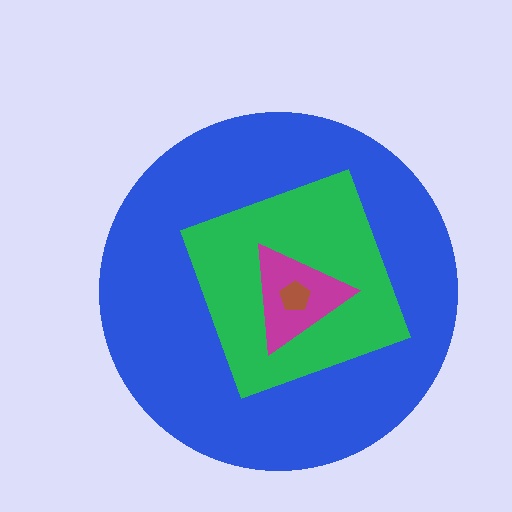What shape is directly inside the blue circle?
The green diamond.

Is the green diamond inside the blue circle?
Yes.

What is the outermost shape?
The blue circle.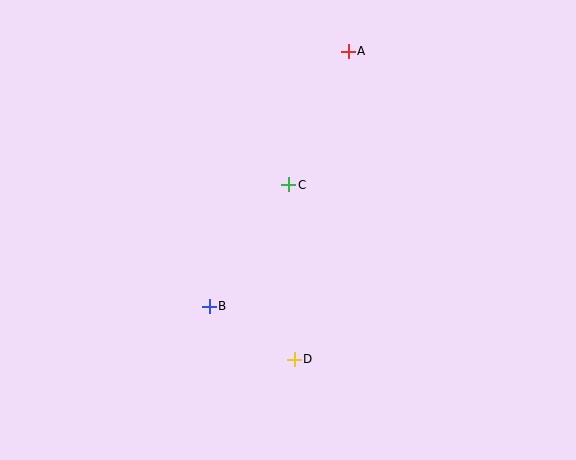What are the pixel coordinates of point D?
Point D is at (294, 359).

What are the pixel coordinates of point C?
Point C is at (289, 185).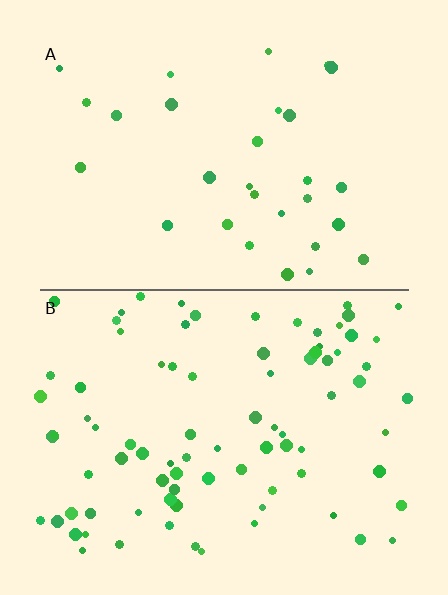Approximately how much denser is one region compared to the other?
Approximately 2.8× — region B over region A.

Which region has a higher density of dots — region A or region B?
B (the bottom).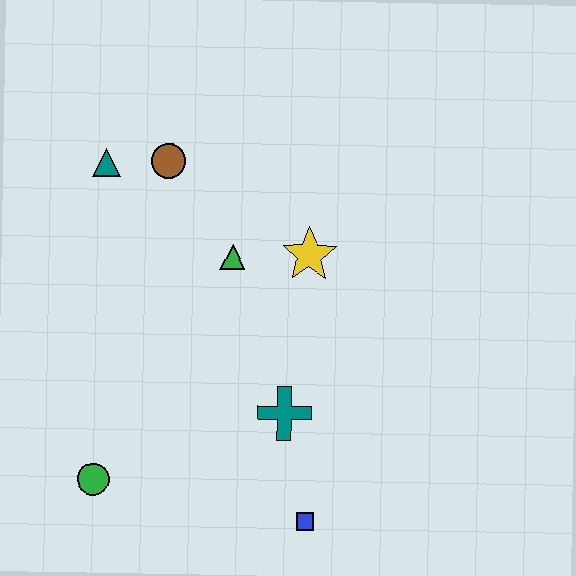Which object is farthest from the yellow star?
The green circle is farthest from the yellow star.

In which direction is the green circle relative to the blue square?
The green circle is to the left of the blue square.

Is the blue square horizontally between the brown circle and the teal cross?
No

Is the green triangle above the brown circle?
No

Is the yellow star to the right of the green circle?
Yes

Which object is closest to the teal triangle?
The brown circle is closest to the teal triangle.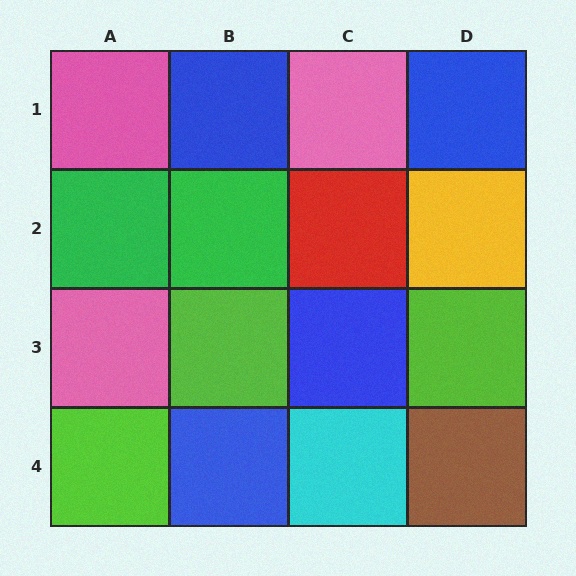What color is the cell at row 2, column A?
Green.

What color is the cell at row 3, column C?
Blue.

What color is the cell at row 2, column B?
Green.